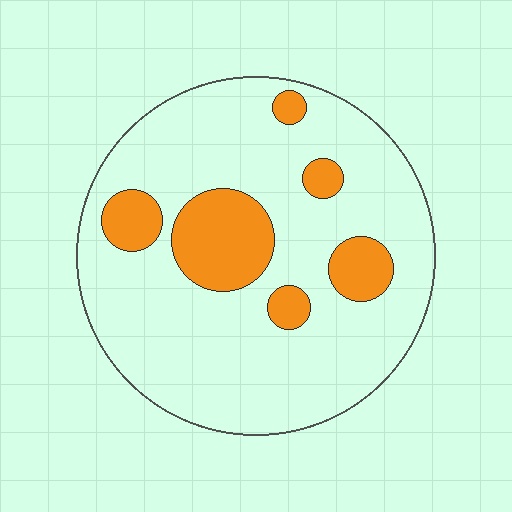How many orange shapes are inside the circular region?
6.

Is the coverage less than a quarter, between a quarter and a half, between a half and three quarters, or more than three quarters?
Less than a quarter.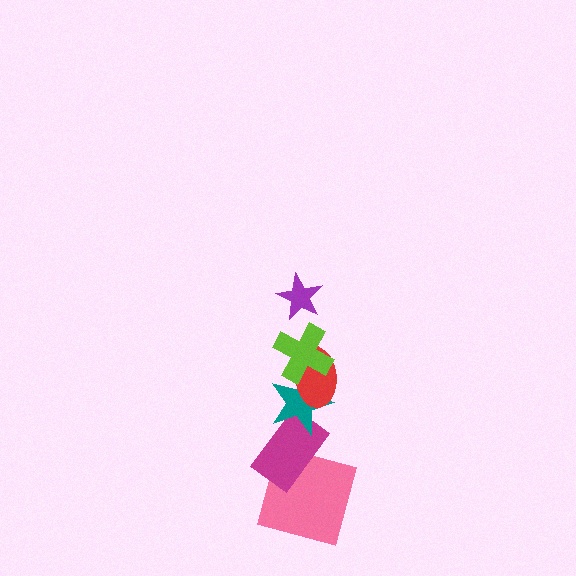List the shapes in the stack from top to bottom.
From top to bottom: the purple star, the lime cross, the red ellipse, the teal star, the magenta rectangle, the pink square.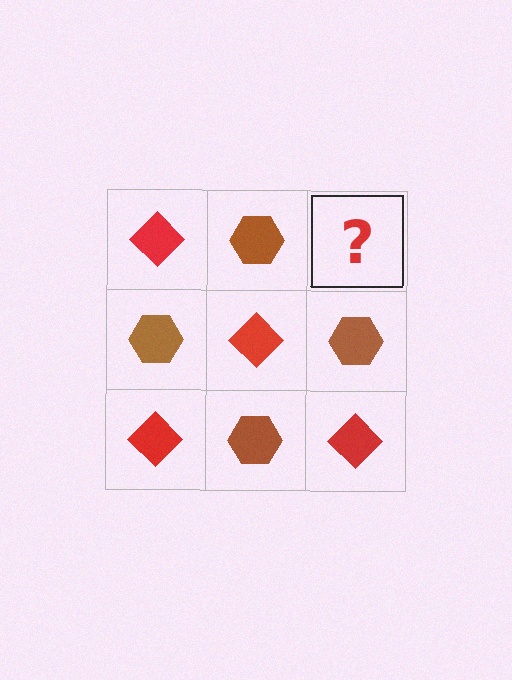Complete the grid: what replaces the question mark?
The question mark should be replaced with a red diamond.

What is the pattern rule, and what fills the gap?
The rule is that it alternates red diamond and brown hexagon in a checkerboard pattern. The gap should be filled with a red diamond.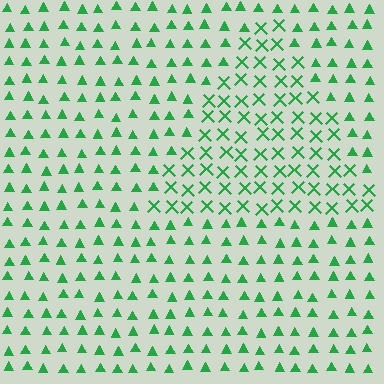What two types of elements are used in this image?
The image uses X marks inside the triangle region and triangles outside it.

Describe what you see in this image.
The image is filled with small green elements arranged in a uniform grid. A triangle-shaped region contains X marks, while the surrounding area contains triangles. The boundary is defined purely by the change in element shape.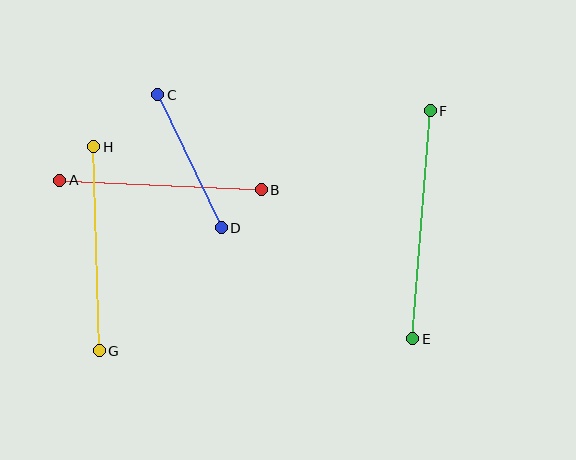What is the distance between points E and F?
The distance is approximately 229 pixels.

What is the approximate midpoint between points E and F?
The midpoint is at approximately (422, 225) pixels.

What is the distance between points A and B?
The distance is approximately 202 pixels.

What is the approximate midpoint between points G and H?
The midpoint is at approximately (97, 249) pixels.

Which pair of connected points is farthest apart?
Points E and F are farthest apart.